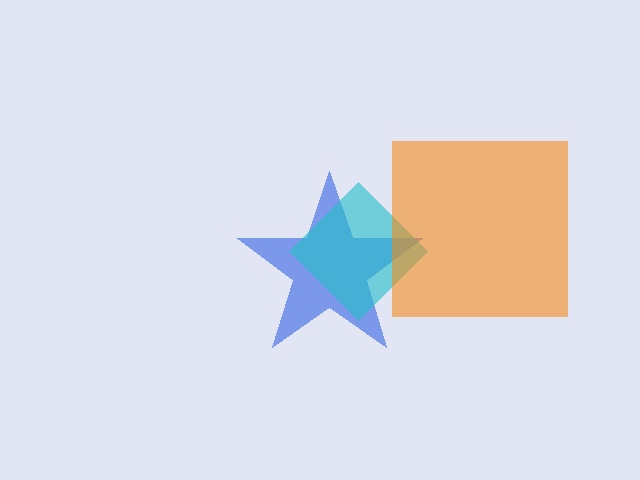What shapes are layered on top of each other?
The layered shapes are: a blue star, a cyan diamond, an orange square.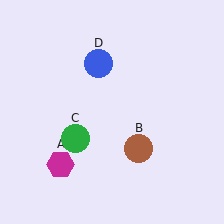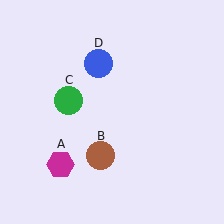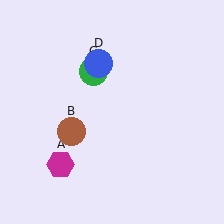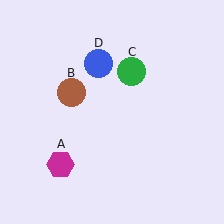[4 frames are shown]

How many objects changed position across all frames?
2 objects changed position: brown circle (object B), green circle (object C).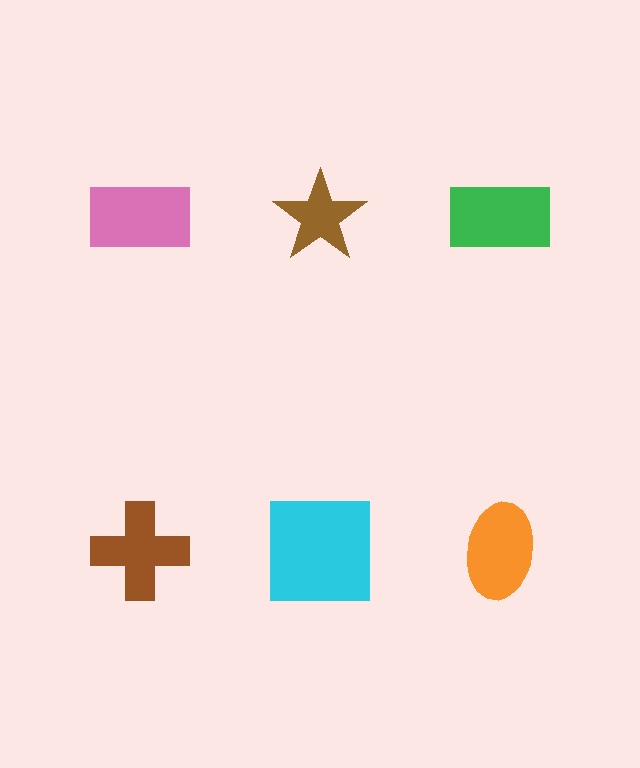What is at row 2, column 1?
A brown cross.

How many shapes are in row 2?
3 shapes.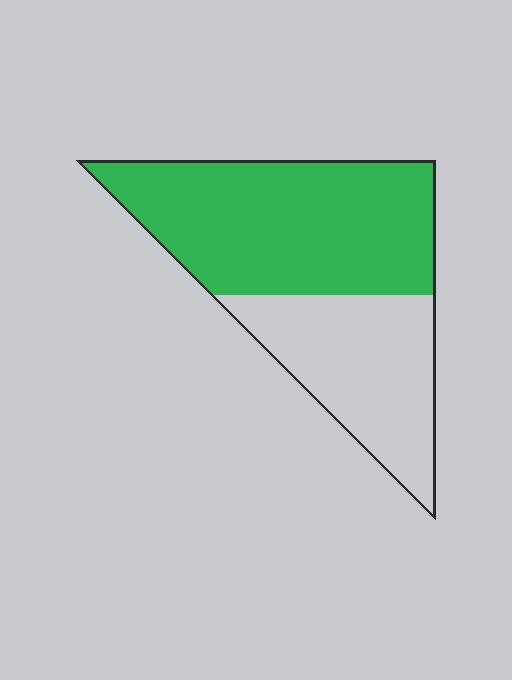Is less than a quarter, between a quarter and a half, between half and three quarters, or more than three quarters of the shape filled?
Between half and three quarters.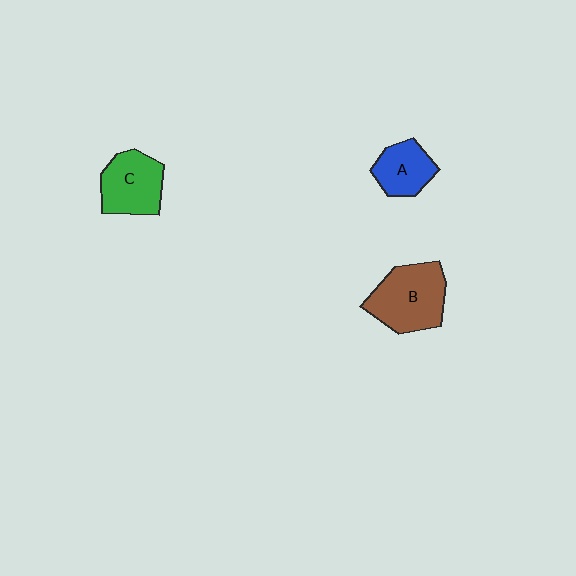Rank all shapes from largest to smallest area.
From largest to smallest: B (brown), C (green), A (blue).